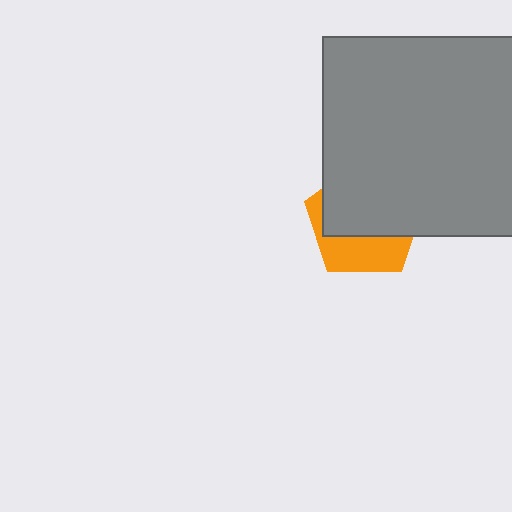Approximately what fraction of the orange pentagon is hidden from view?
Roughly 64% of the orange pentagon is hidden behind the gray square.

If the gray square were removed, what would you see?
You would see the complete orange pentagon.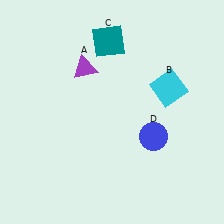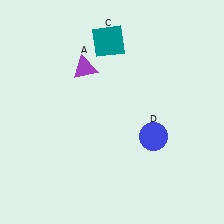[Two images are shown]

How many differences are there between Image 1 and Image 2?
There is 1 difference between the two images.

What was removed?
The cyan square (B) was removed in Image 2.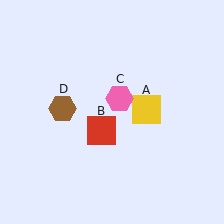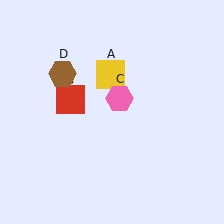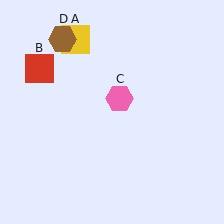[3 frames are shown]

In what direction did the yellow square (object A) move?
The yellow square (object A) moved up and to the left.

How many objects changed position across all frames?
3 objects changed position: yellow square (object A), red square (object B), brown hexagon (object D).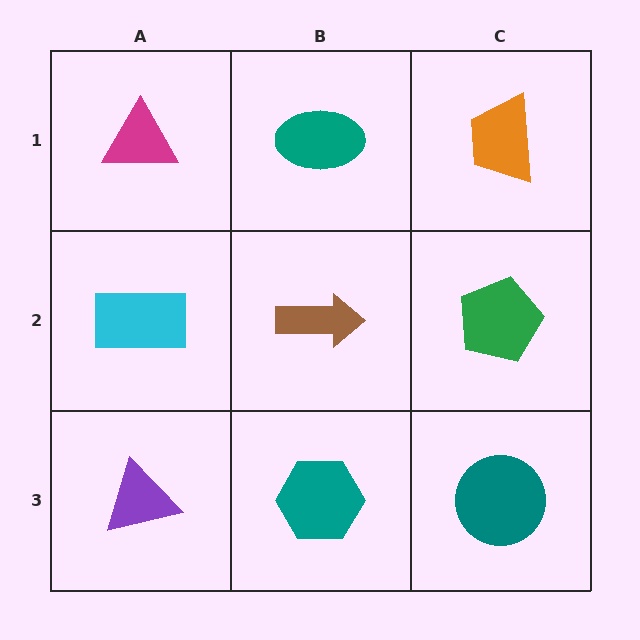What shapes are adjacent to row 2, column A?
A magenta triangle (row 1, column A), a purple triangle (row 3, column A), a brown arrow (row 2, column B).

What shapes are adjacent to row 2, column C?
An orange trapezoid (row 1, column C), a teal circle (row 3, column C), a brown arrow (row 2, column B).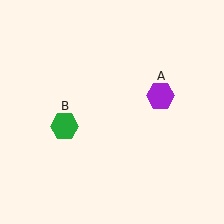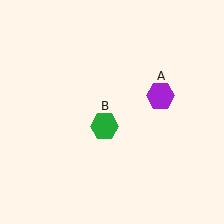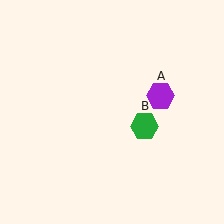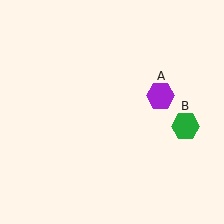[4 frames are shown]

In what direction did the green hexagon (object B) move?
The green hexagon (object B) moved right.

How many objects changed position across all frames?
1 object changed position: green hexagon (object B).